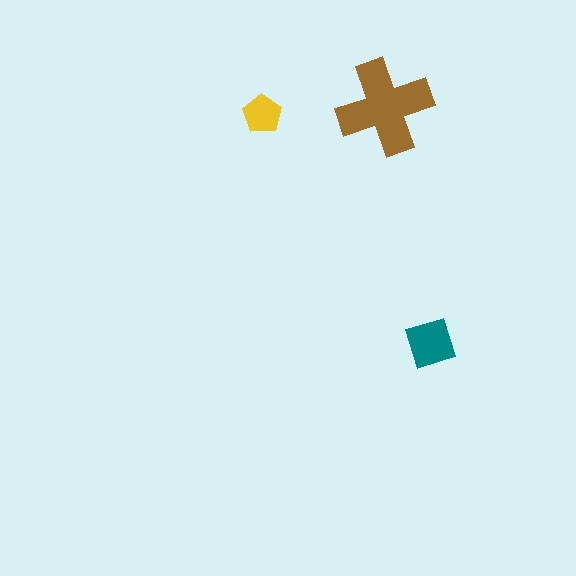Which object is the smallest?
The yellow pentagon.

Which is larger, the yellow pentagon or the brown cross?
The brown cross.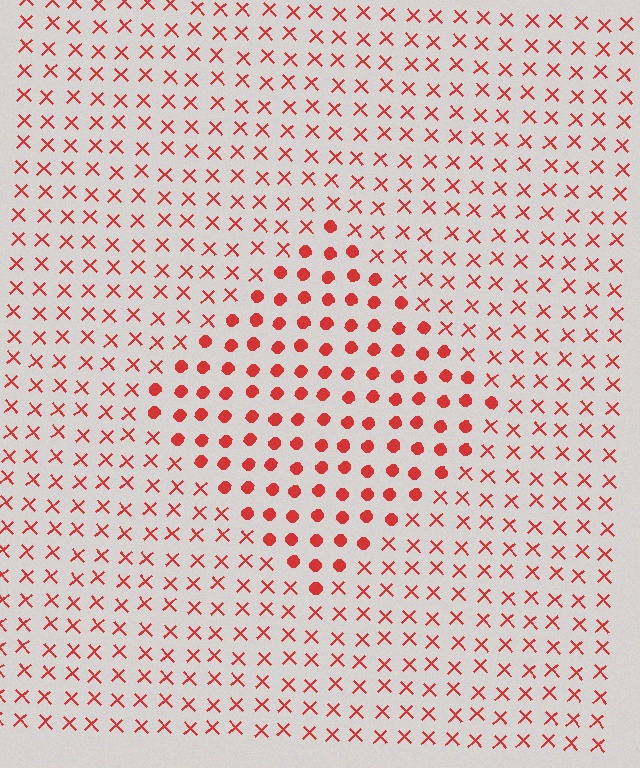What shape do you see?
I see a diamond.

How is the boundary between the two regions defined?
The boundary is defined by a change in element shape: circles inside vs. X marks outside. All elements share the same color and spacing.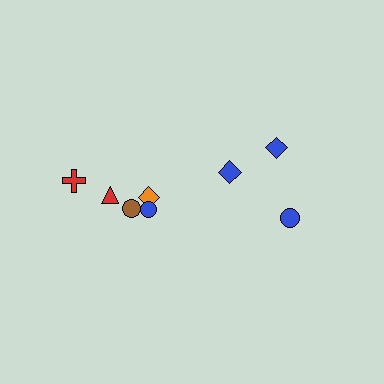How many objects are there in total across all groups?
There are 8 objects.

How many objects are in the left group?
There are 5 objects.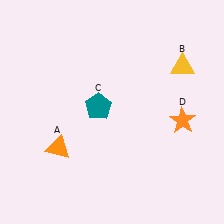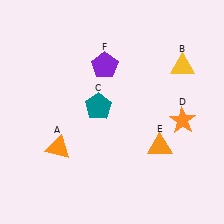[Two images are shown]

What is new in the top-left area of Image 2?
A purple pentagon (F) was added in the top-left area of Image 2.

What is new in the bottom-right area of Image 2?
An orange triangle (E) was added in the bottom-right area of Image 2.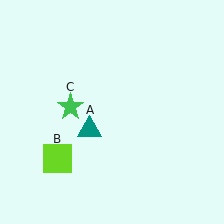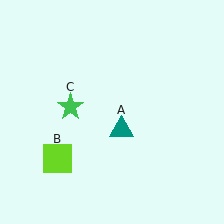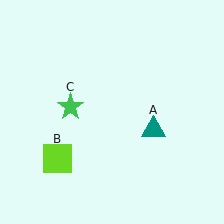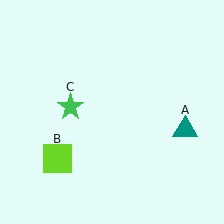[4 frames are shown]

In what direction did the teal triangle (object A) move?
The teal triangle (object A) moved right.